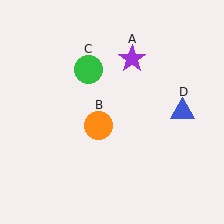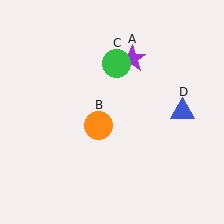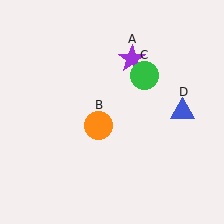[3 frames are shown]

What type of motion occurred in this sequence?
The green circle (object C) rotated clockwise around the center of the scene.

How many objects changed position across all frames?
1 object changed position: green circle (object C).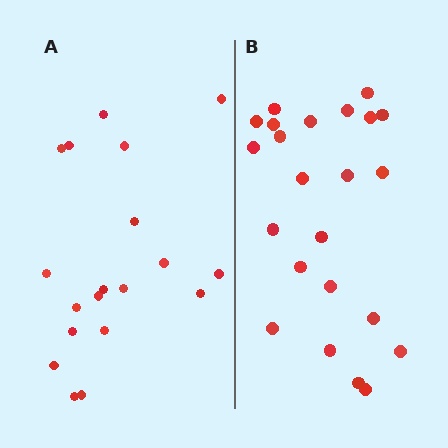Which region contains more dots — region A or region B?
Region B (the right region) has more dots.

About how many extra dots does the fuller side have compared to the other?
Region B has about 4 more dots than region A.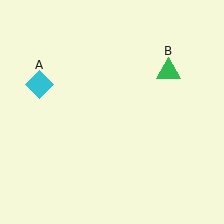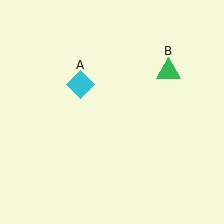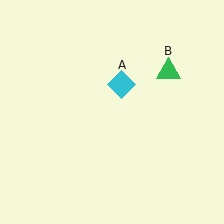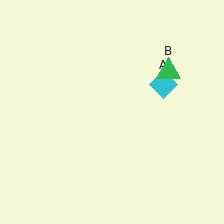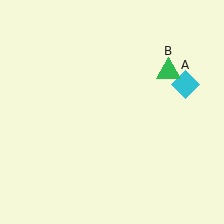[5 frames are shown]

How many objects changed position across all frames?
1 object changed position: cyan diamond (object A).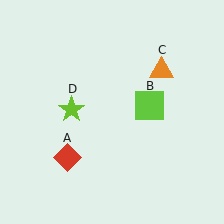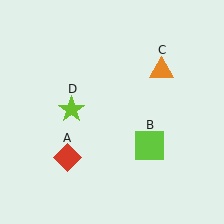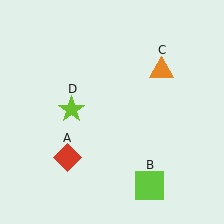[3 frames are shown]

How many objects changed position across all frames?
1 object changed position: lime square (object B).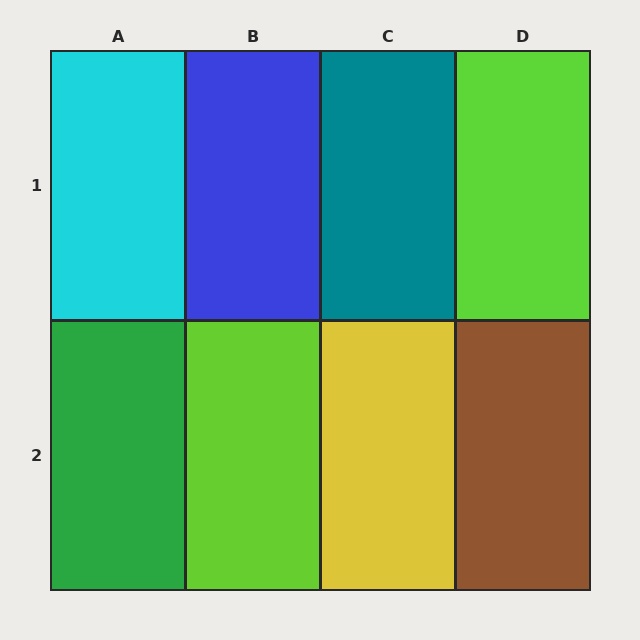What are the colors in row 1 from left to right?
Cyan, blue, teal, lime.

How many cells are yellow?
1 cell is yellow.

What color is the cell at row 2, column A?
Green.